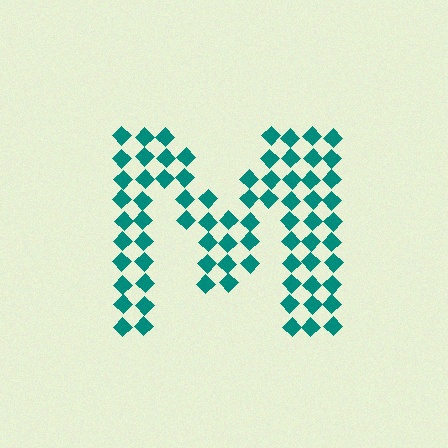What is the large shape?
The large shape is the letter M.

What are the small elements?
The small elements are diamonds.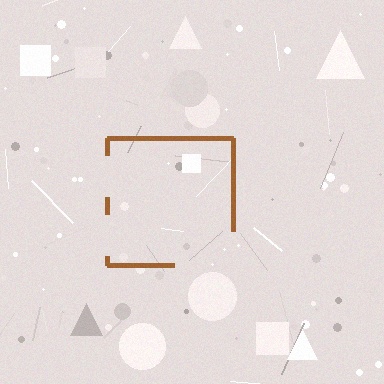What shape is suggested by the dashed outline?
The dashed outline suggests a square.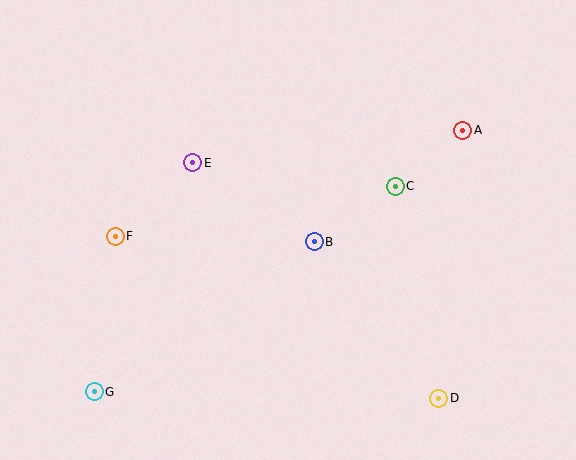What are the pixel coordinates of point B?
Point B is at (314, 242).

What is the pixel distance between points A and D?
The distance between A and D is 269 pixels.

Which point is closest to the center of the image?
Point B at (314, 242) is closest to the center.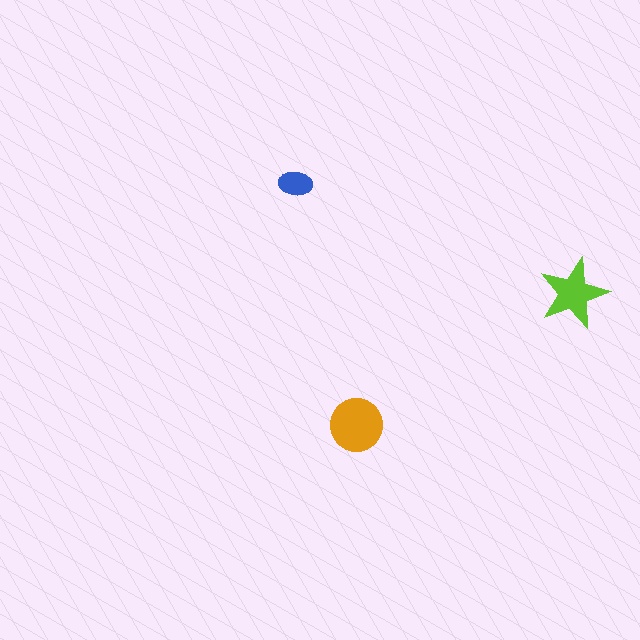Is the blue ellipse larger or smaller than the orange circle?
Smaller.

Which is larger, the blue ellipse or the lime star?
The lime star.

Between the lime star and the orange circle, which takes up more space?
The orange circle.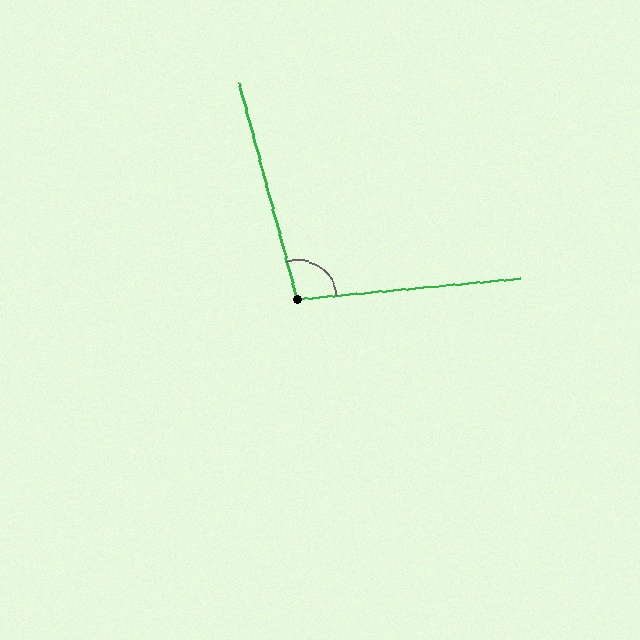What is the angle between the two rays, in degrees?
Approximately 100 degrees.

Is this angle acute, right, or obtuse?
It is obtuse.